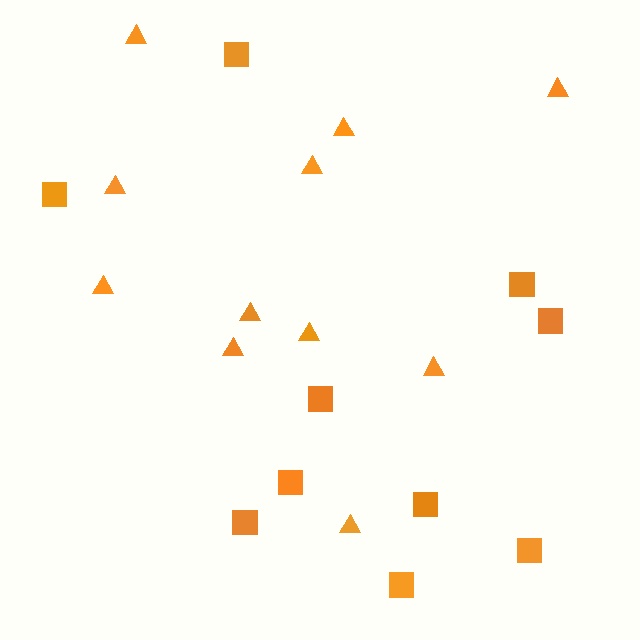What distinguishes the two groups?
There are 2 groups: one group of squares (10) and one group of triangles (11).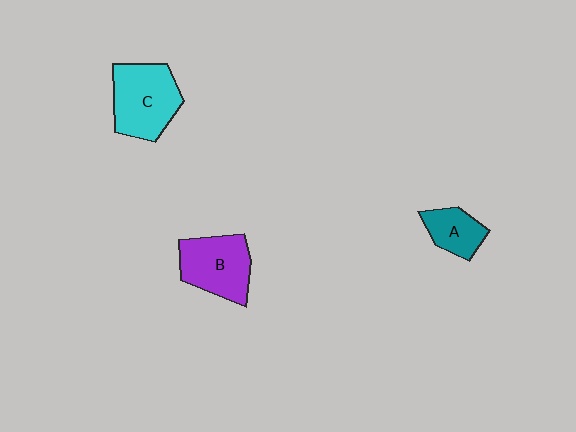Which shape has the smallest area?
Shape A (teal).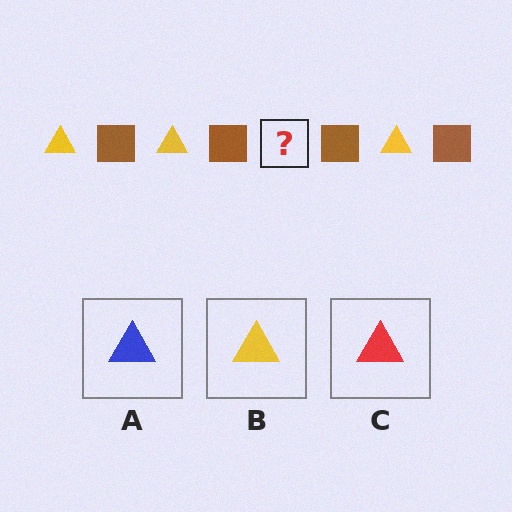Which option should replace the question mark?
Option B.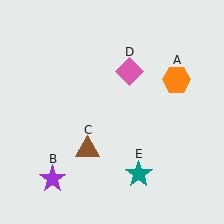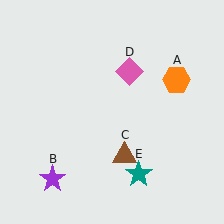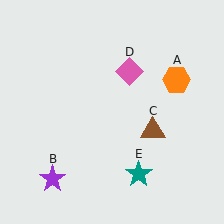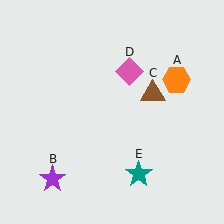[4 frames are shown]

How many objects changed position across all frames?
1 object changed position: brown triangle (object C).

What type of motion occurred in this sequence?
The brown triangle (object C) rotated counterclockwise around the center of the scene.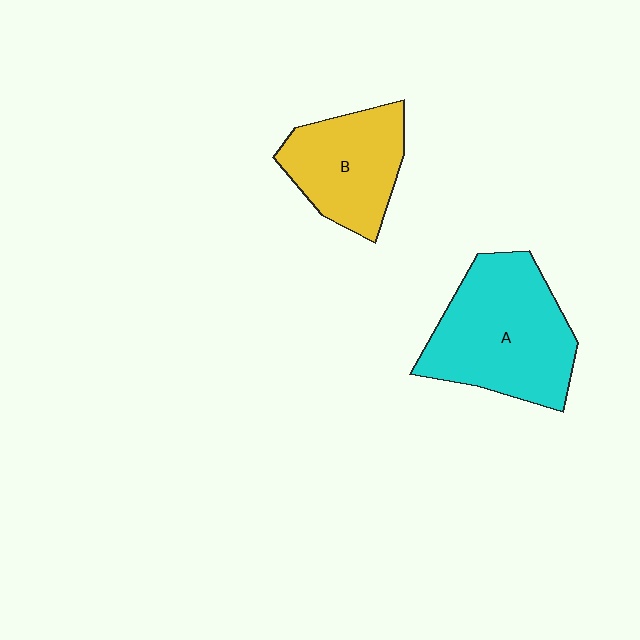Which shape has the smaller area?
Shape B (yellow).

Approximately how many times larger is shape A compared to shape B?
Approximately 1.4 times.